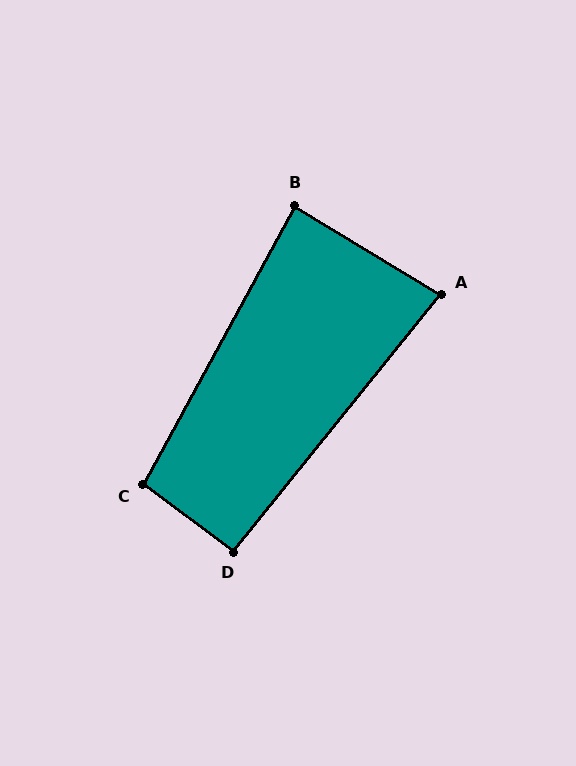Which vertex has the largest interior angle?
C, at approximately 98 degrees.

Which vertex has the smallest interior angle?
A, at approximately 82 degrees.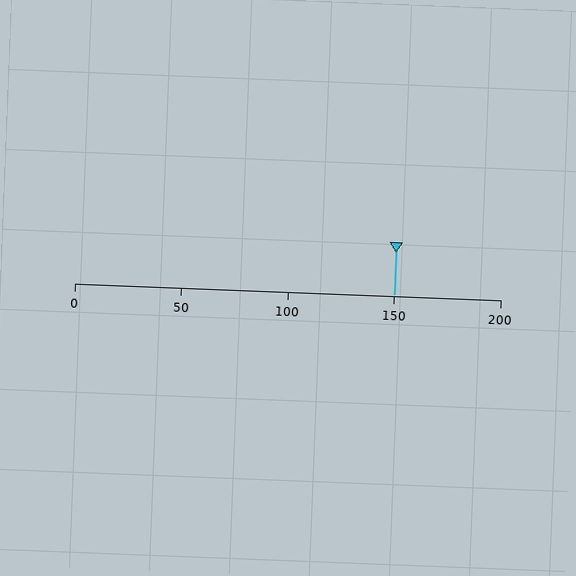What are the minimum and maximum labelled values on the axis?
The axis runs from 0 to 200.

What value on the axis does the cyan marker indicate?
The marker indicates approximately 150.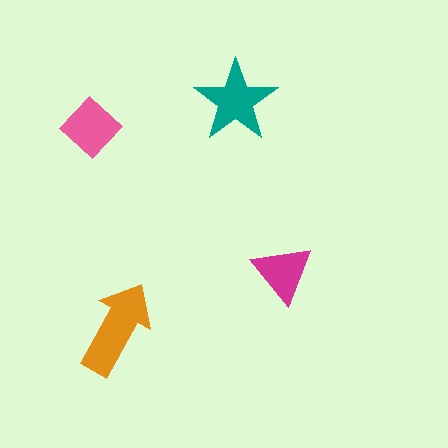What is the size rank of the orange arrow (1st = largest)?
1st.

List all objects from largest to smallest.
The orange arrow, the teal star, the pink diamond, the magenta triangle.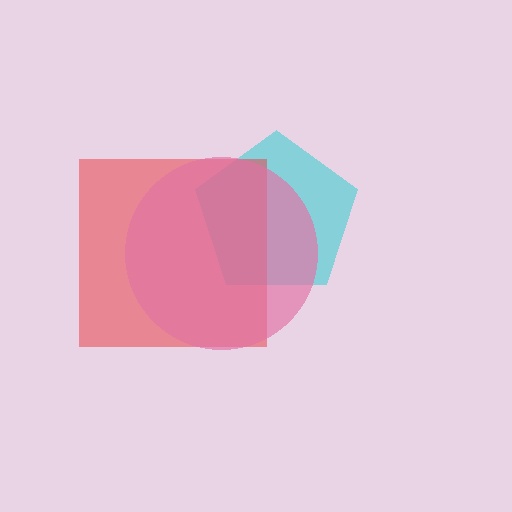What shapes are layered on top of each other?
The layered shapes are: a cyan pentagon, a red square, a pink circle.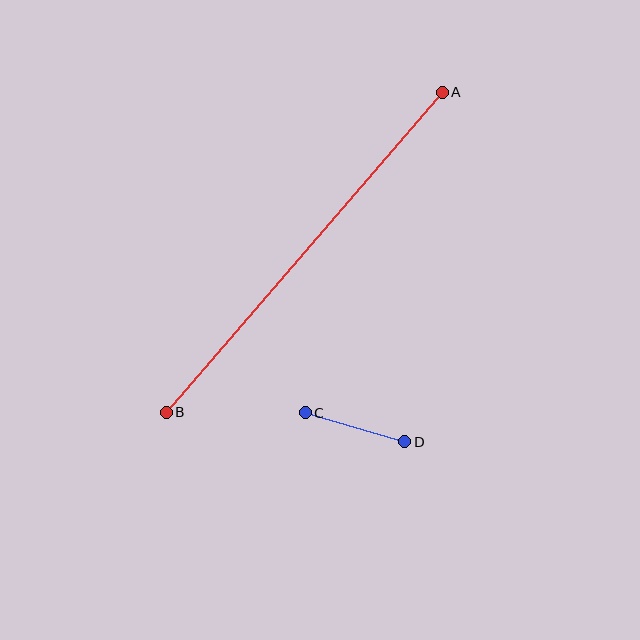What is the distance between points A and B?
The distance is approximately 422 pixels.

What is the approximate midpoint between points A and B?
The midpoint is at approximately (304, 252) pixels.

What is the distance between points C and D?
The distance is approximately 104 pixels.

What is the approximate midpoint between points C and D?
The midpoint is at approximately (355, 427) pixels.